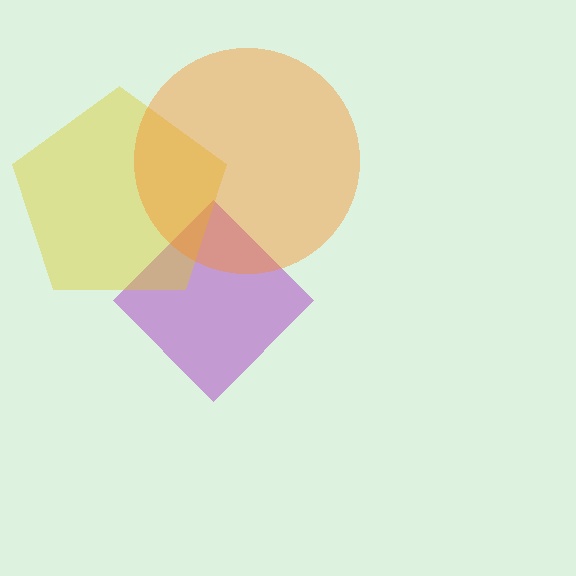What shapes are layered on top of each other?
The layered shapes are: a purple diamond, a yellow pentagon, an orange circle.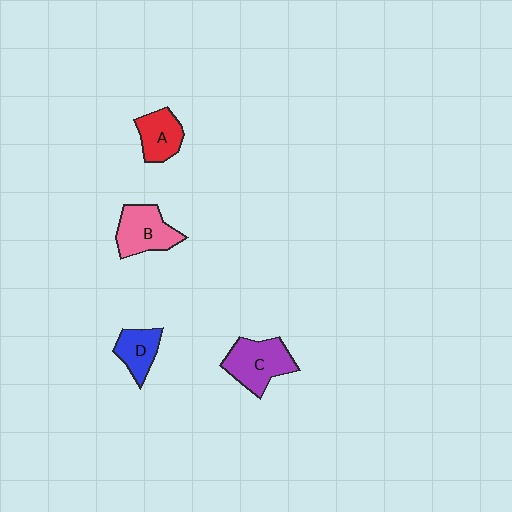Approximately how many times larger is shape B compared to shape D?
Approximately 1.4 times.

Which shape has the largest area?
Shape C (purple).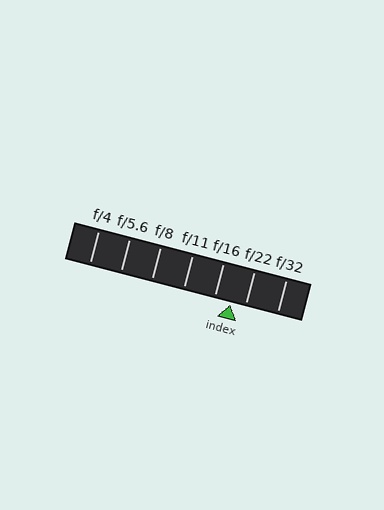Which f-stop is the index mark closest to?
The index mark is closest to f/22.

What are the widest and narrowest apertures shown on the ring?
The widest aperture shown is f/4 and the narrowest is f/32.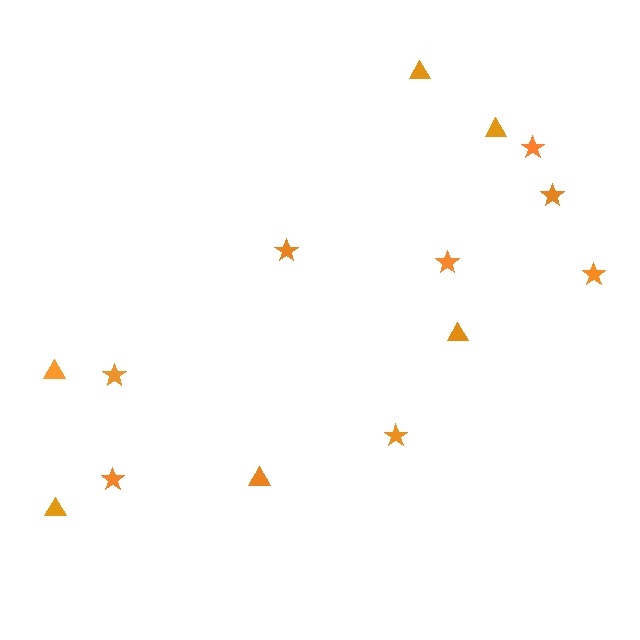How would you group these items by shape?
There are 2 groups: one group of stars (8) and one group of triangles (6).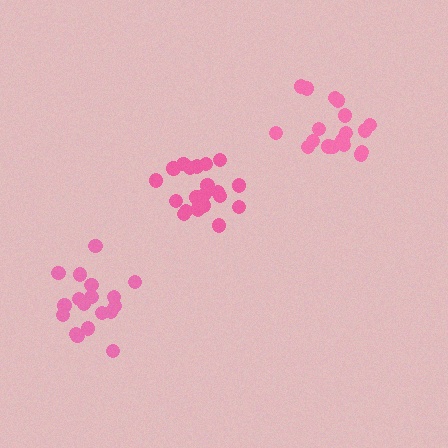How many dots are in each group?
Group 1: 21 dots, Group 2: 18 dots, Group 3: 18 dots (57 total).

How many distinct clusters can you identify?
There are 3 distinct clusters.